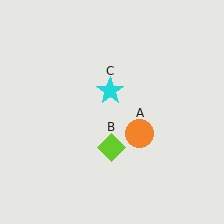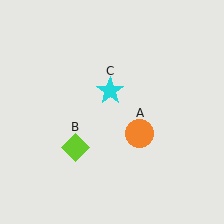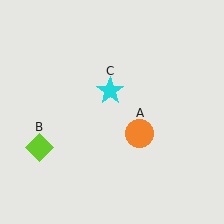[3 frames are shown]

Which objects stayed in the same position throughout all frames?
Orange circle (object A) and cyan star (object C) remained stationary.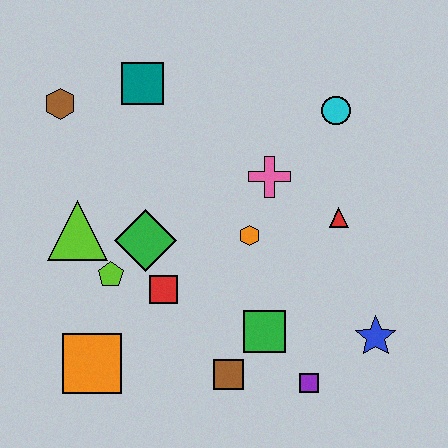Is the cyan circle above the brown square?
Yes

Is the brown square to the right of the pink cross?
No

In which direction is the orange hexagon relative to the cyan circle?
The orange hexagon is below the cyan circle.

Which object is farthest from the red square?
The cyan circle is farthest from the red square.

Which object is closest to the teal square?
The brown hexagon is closest to the teal square.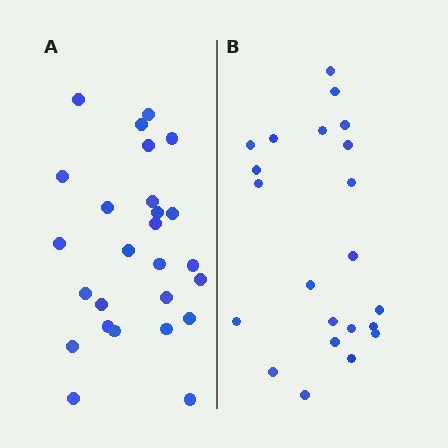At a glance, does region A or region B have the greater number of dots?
Region A (the left region) has more dots.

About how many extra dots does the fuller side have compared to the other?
Region A has about 4 more dots than region B.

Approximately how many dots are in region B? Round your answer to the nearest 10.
About 20 dots. (The exact count is 22, which rounds to 20.)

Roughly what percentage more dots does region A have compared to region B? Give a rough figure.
About 20% more.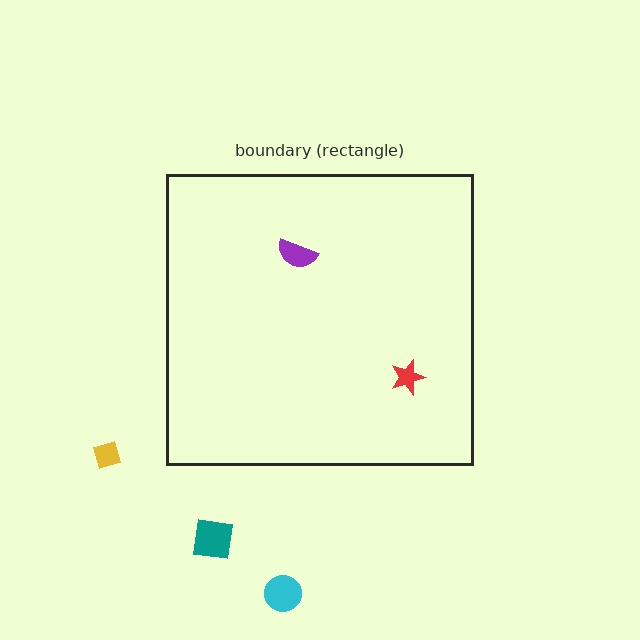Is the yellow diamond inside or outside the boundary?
Outside.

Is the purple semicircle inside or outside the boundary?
Inside.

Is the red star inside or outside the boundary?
Inside.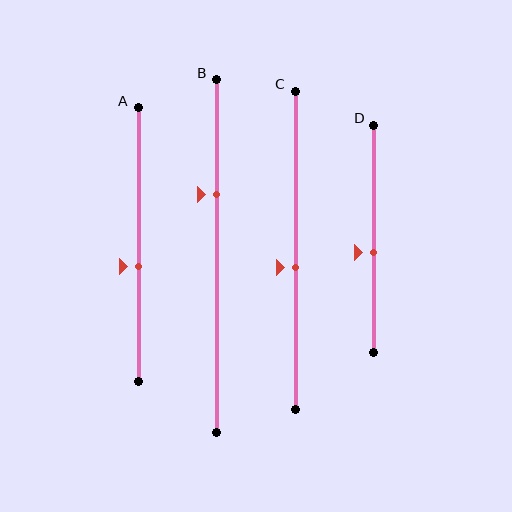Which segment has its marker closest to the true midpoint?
Segment C has its marker closest to the true midpoint.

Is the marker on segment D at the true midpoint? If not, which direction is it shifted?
No, the marker on segment D is shifted downward by about 6% of the segment length.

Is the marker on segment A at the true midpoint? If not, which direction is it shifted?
No, the marker on segment A is shifted downward by about 8% of the segment length.